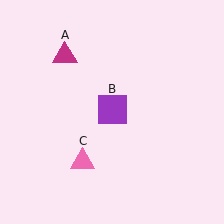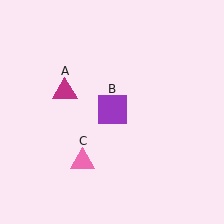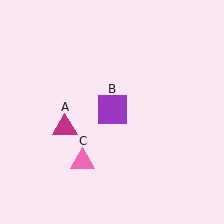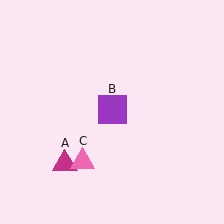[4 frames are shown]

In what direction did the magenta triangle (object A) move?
The magenta triangle (object A) moved down.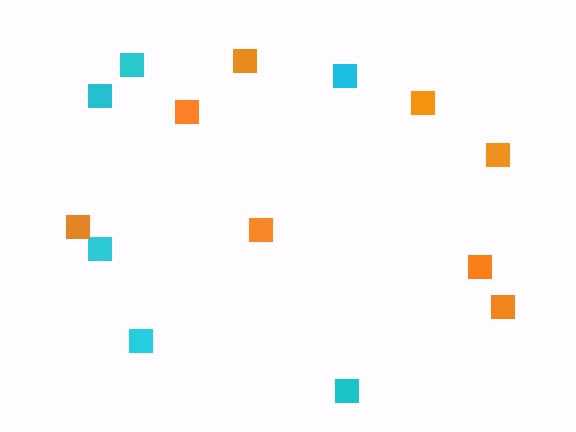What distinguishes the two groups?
There are 2 groups: one group of cyan squares (6) and one group of orange squares (8).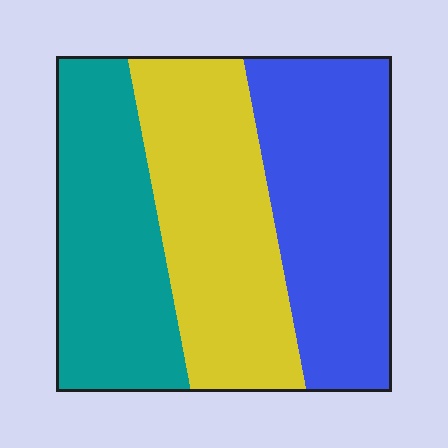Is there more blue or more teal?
Blue.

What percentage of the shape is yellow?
Yellow takes up between a third and a half of the shape.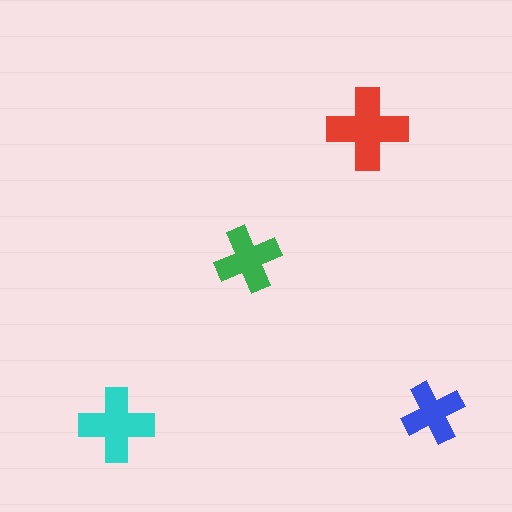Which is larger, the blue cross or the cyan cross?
The cyan one.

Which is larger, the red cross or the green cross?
The red one.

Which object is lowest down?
The cyan cross is bottommost.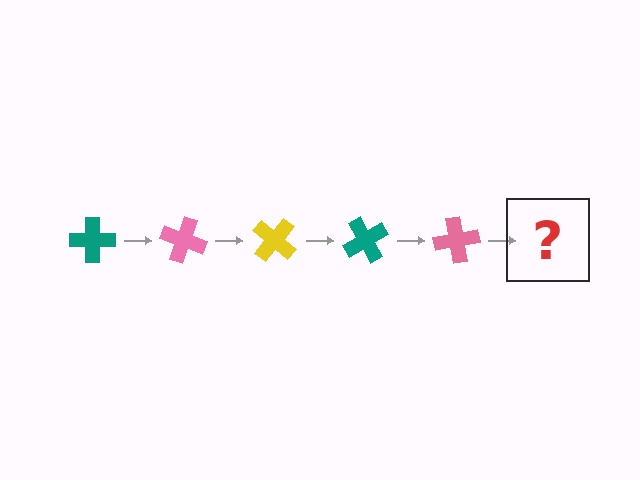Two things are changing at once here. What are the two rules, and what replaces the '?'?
The two rules are that it rotates 20 degrees each step and the color cycles through teal, pink, and yellow. The '?' should be a yellow cross, rotated 100 degrees from the start.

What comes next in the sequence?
The next element should be a yellow cross, rotated 100 degrees from the start.